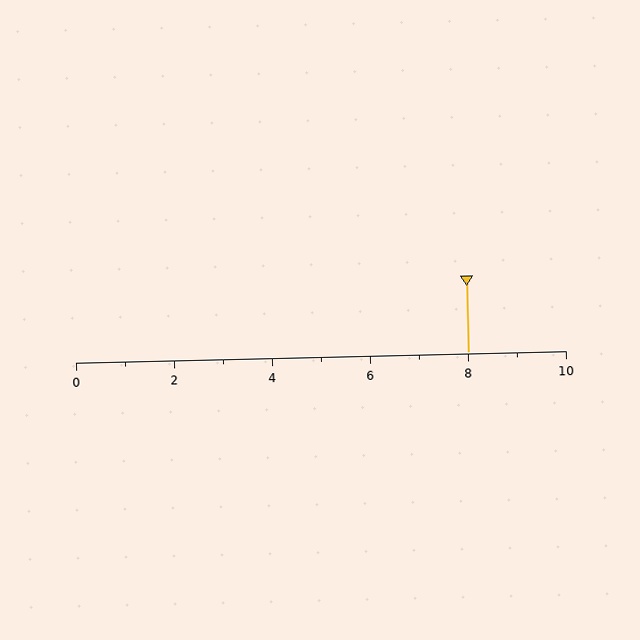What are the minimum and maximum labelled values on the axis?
The axis runs from 0 to 10.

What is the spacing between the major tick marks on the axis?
The major ticks are spaced 2 apart.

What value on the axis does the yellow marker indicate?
The marker indicates approximately 8.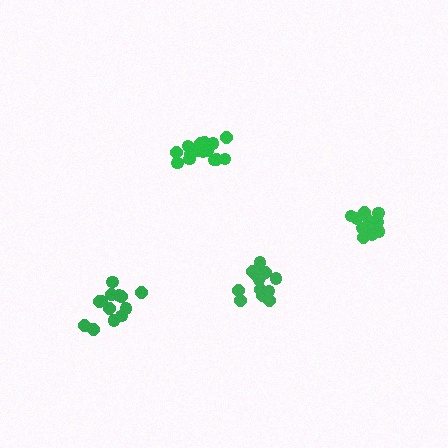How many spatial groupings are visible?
There are 4 spatial groupings.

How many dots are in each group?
Group 1: 12 dots, Group 2: 13 dots, Group 3: 16 dots, Group 4: 13 dots (54 total).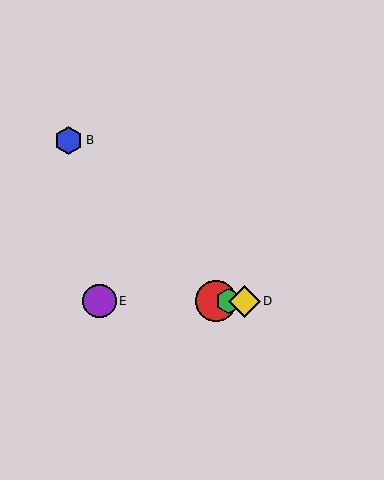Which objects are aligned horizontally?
Objects A, C, D, E are aligned horizontally.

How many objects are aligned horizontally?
4 objects (A, C, D, E) are aligned horizontally.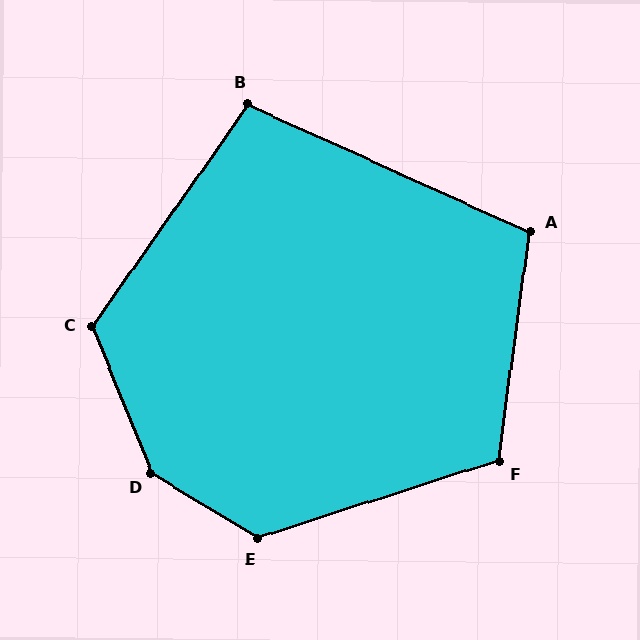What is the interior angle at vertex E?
Approximately 130 degrees (obtuse).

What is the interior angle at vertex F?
Approximately 116 degrees (obtuse).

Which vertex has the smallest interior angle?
B, at approximately 101 degrees.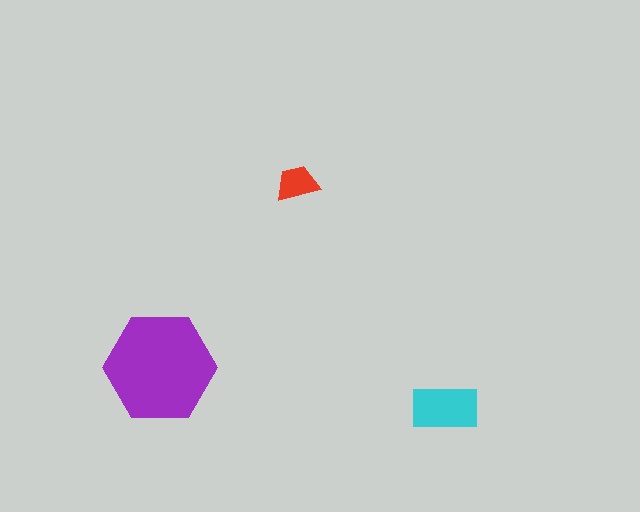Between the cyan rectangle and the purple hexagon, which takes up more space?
The purple hexagon.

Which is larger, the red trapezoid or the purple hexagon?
The purple hexagon.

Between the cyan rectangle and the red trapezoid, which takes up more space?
The cyan rectangle.